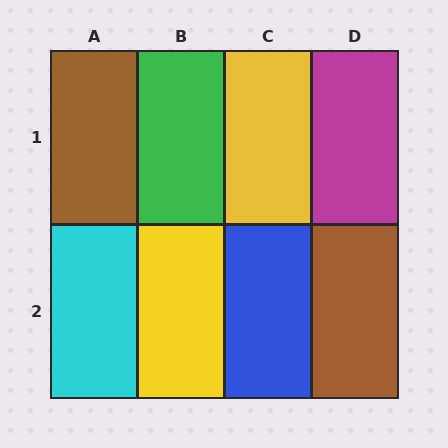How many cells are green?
1 cell is green.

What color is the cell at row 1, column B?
Green.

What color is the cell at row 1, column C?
Yellow.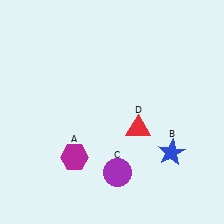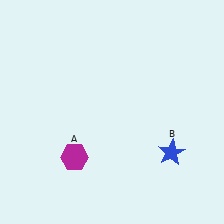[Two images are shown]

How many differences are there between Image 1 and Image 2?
There are 2 differences between the two images.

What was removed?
The purple circle (C), the red triangle (D) were removed in Image 2.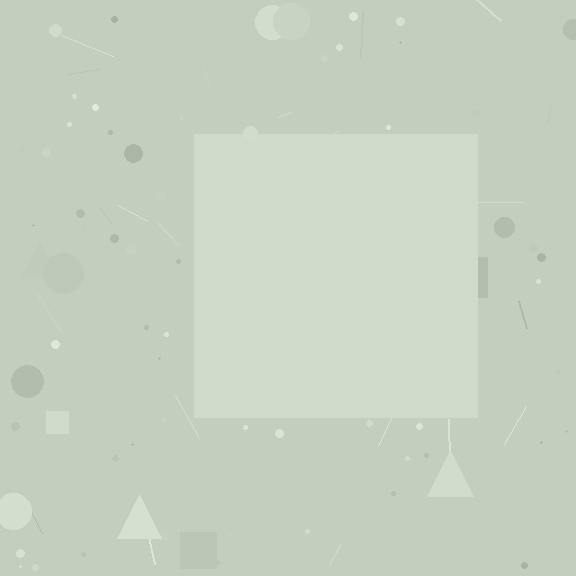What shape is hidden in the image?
A square is hidden in the image.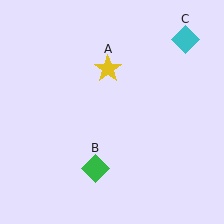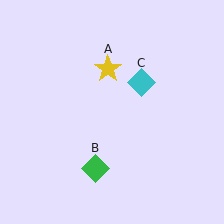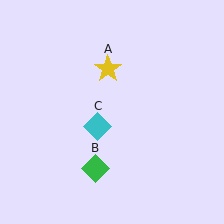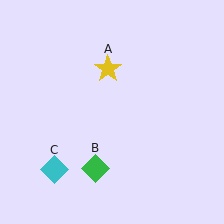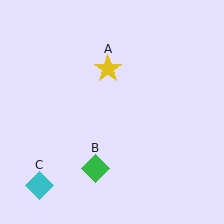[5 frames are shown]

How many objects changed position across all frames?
1 object changed position: cyan diamond (object C).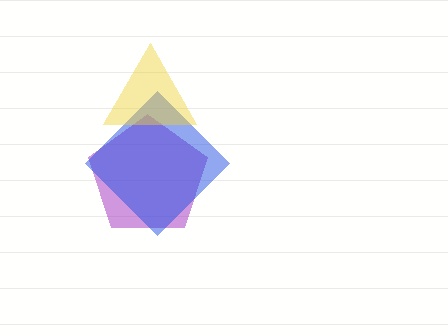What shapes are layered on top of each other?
The layered shapes are: a purple pentagon, a blue diamond, a yellow triangle.